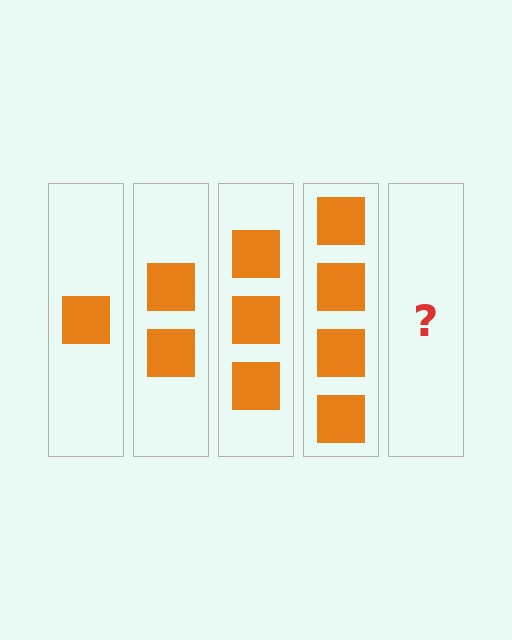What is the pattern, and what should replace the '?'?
The pattern is that each step adds one more square. The '?' should be 5 squares.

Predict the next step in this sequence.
The next step is 5 squares.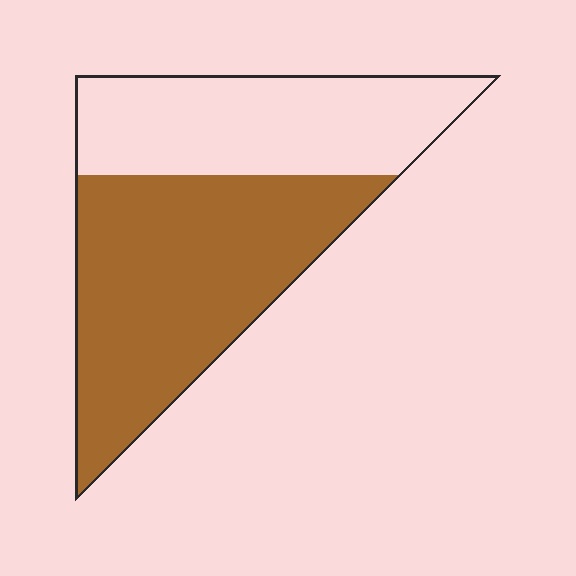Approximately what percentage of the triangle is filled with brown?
Approximately 60%.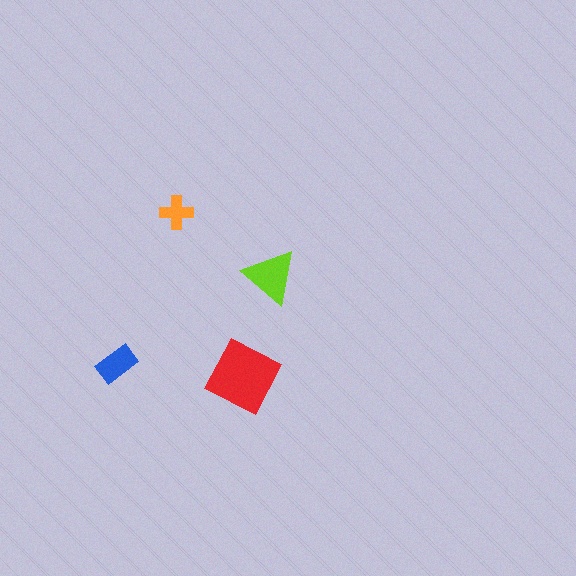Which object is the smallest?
The orange cross.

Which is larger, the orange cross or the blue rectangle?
The blue rectangle.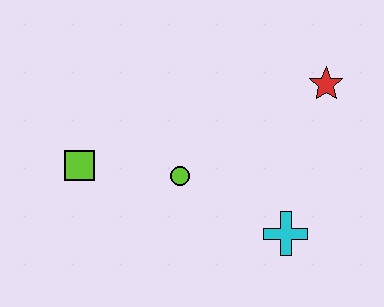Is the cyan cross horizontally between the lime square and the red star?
Yes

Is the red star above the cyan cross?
Yes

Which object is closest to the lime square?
The lime circle is closest to the lime square.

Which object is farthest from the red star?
The lime square is farthest from the red star.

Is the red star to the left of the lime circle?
No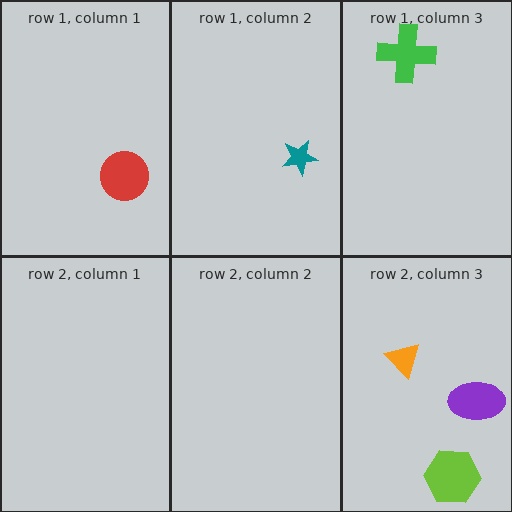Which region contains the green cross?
The row 1, column 3 region.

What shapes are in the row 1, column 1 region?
The red circle.